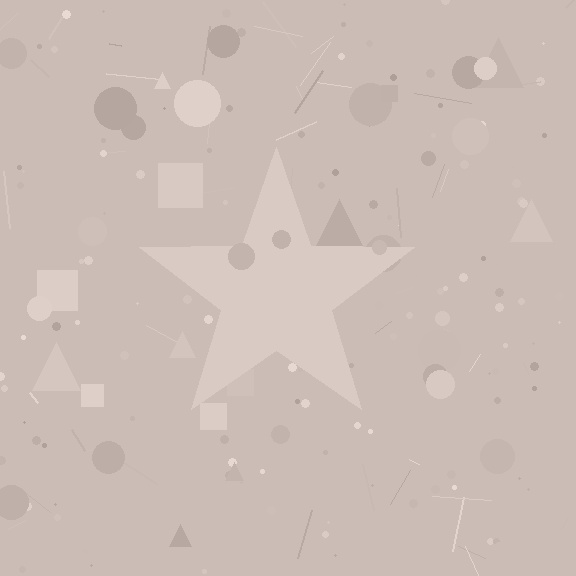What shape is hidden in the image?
A star is hidden in the image.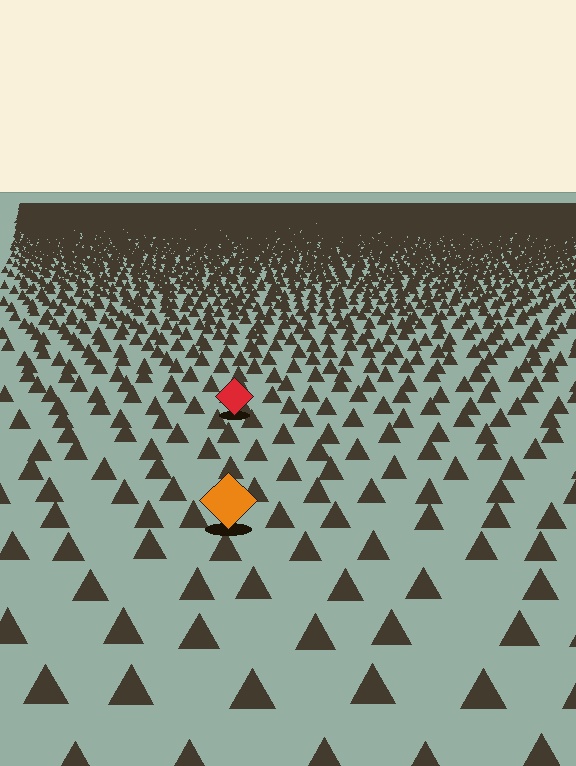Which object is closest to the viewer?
The orange diamond is closest. The texture marks near it are larger and more spread out.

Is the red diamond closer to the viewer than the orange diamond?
No. The orange diamond is closer — you can tell from the texture gradient: the ground texture is coarser near it.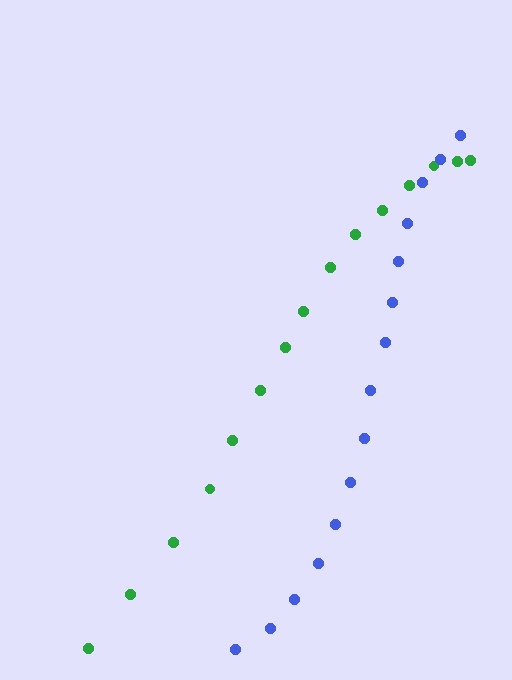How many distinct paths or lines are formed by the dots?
There are 2 distinct paths.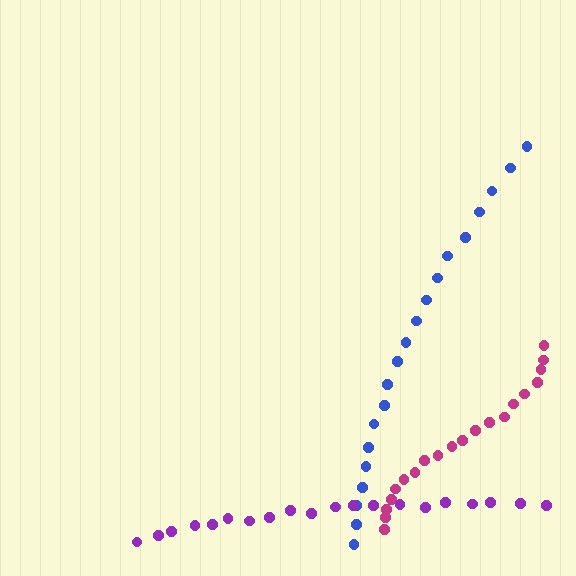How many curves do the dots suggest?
There are 3 distinct paths.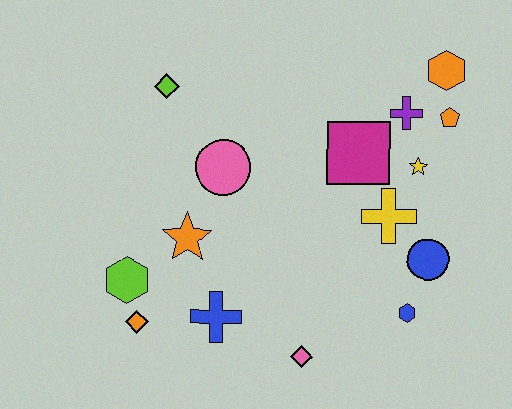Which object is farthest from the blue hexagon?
The lime diamond is farthest from the blue hexagon.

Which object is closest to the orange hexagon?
The orange pentagon is closest to the orange hexagon.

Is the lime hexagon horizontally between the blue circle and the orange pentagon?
No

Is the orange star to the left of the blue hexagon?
Yes